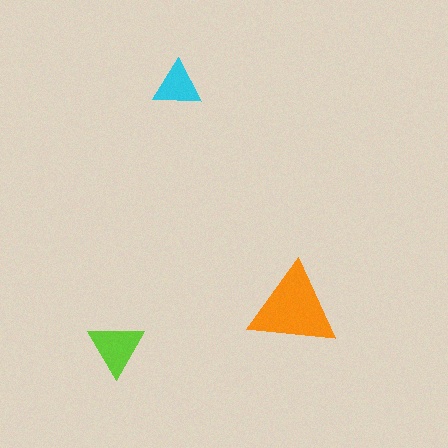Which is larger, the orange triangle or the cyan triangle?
The orange one.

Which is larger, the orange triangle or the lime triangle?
The orange one.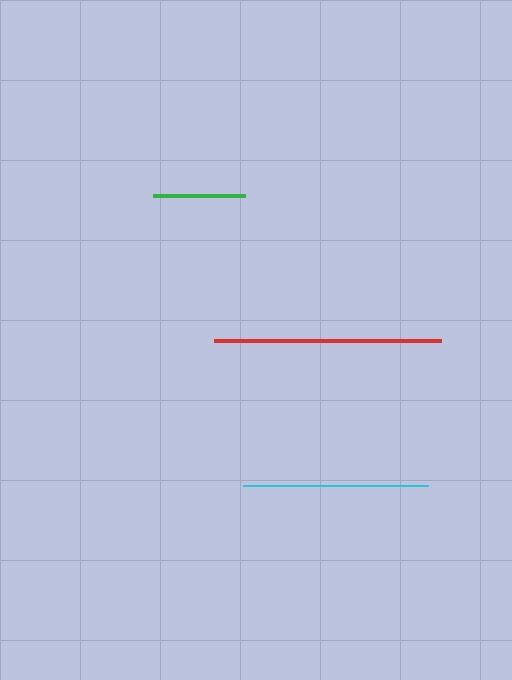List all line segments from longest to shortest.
From longest to shortest: red, cyan, green.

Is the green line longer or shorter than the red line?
The red line is longer than the green line.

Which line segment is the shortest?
The green line is the shortest at approximately 92 pixels.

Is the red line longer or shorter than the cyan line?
The red line is longer than the cyan line.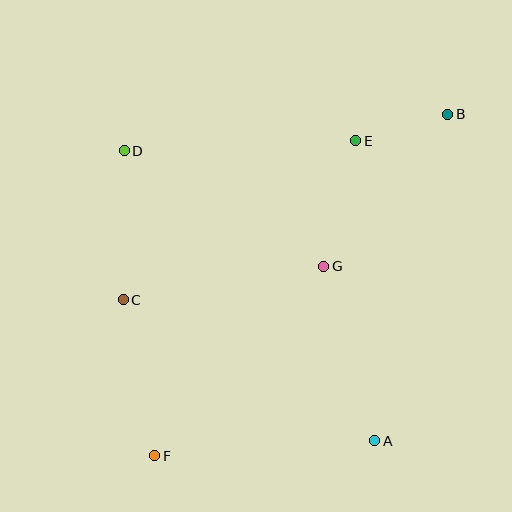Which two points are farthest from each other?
Points B and F are farthest from each other.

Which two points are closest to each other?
Points B and E are closest to each other.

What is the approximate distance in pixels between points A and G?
The distance between A and G is approximately 182 pixels.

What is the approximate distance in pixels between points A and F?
The distance between A and F is approximately 220 pixels.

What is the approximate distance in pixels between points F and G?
The distance between F and G is approximately 254 pixels.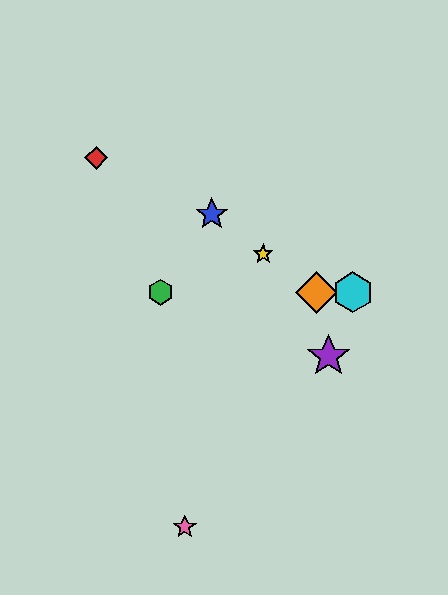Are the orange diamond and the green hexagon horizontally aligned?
Yes, both are at y≈292.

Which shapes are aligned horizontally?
The green hexagon, the orange diamond, the cyan hexagon are aligned horizontally.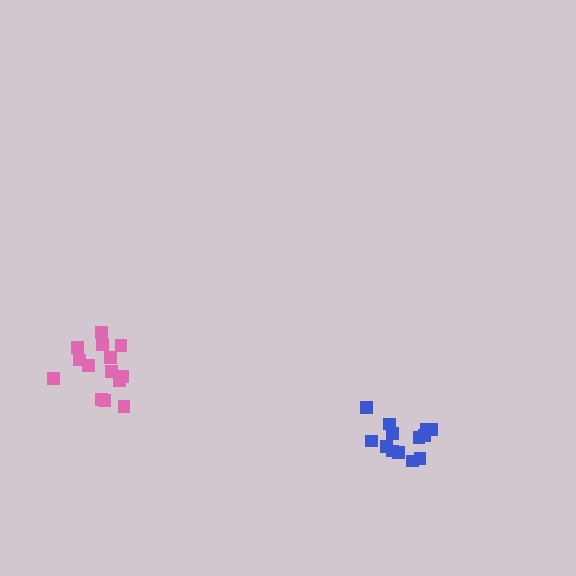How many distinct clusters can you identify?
There are 2 distinct clusters.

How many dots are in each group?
Group 1: 14 dots, Group 2: 13 dots (27 total).